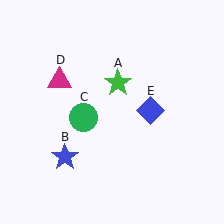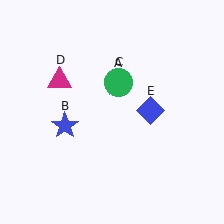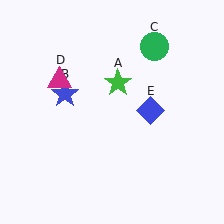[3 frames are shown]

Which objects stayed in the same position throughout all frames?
Green star (object A) and magenta triangle (object D) and blue diamond (object E) remained stationary.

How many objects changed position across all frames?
2 objects changed position: blue star (object B), green circle (object C).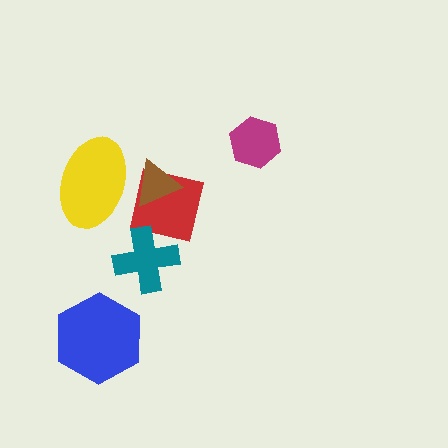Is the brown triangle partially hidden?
No, no other shape covers it.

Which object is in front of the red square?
The brown triangle is in front of the red square.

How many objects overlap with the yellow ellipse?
1 object overlaps with the yellow ellipse.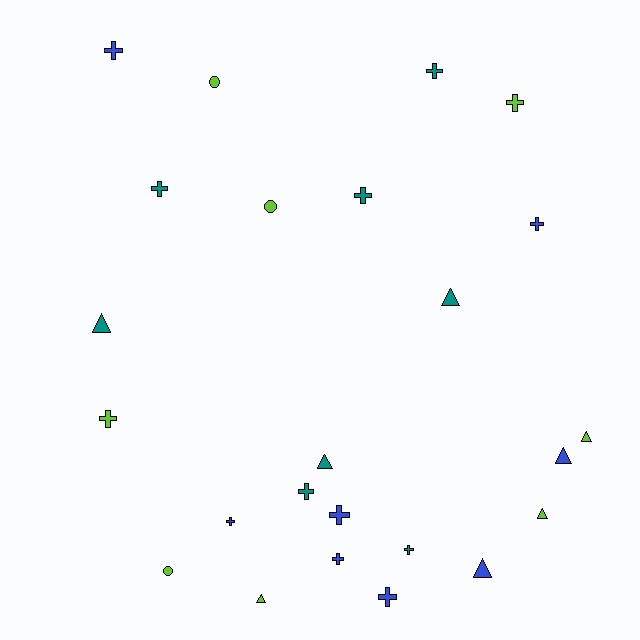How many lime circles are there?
There are 3 lime circles.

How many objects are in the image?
There are 24 objects.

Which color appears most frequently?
Teal, with 8 objects.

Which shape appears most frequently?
Cross, with 13 objects.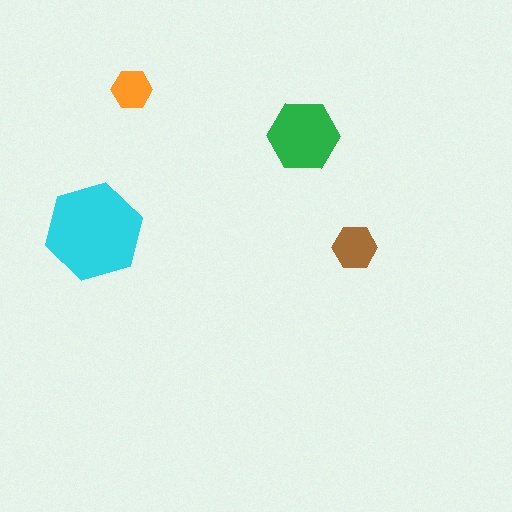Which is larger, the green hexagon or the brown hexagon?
The green one.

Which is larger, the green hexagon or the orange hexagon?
The green one.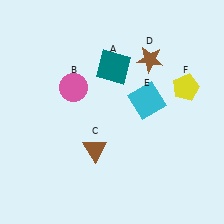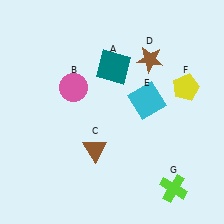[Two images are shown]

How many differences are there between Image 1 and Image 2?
There is 1 difference between the two images.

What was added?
A lime cross (G) was added in Image 2.